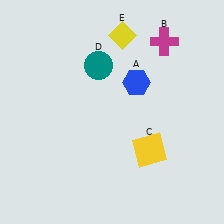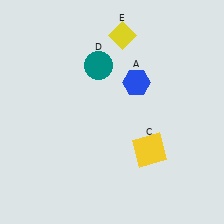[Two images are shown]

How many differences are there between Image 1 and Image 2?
There is 1 difference between the two images.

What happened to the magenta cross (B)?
The magenta cross (B) was removed in Image 2. It was in the top-right area of Image 1.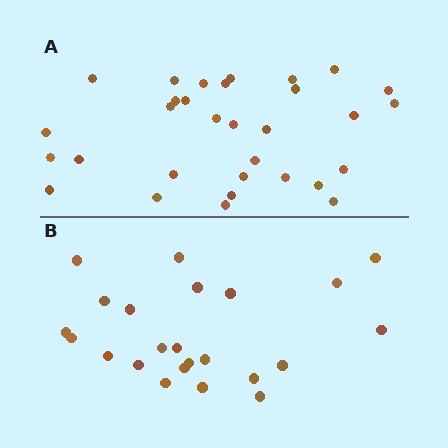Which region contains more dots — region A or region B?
Region A (the top region) has more dots.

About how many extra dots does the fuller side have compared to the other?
Region A has roughly 8 or so more dots than region B.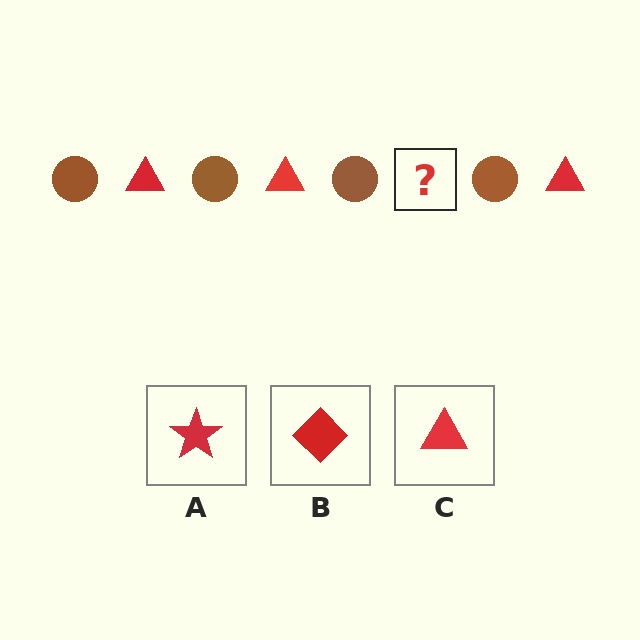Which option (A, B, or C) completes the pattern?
C.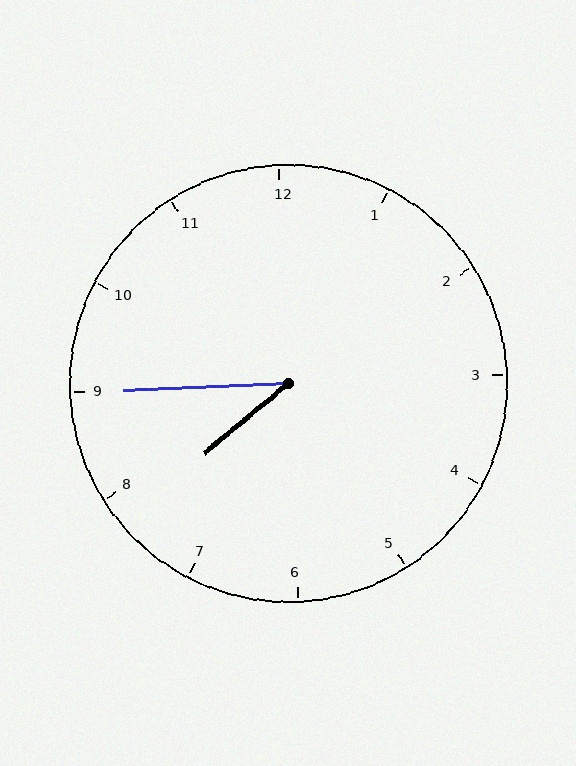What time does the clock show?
7:45.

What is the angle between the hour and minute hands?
Approximately 38 degrees.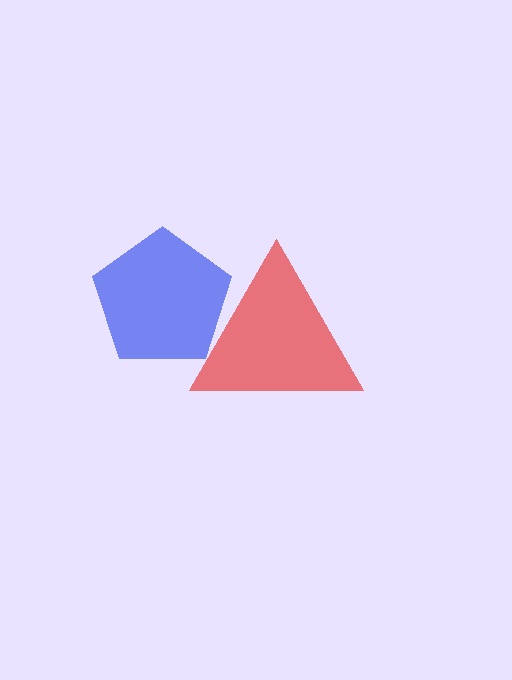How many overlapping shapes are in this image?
There are 2 overlapping shapes in the image.